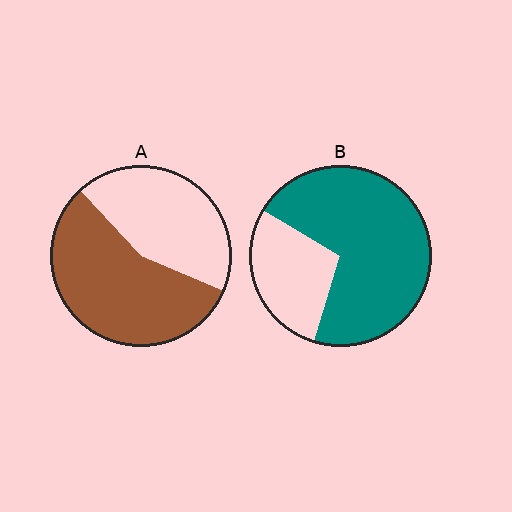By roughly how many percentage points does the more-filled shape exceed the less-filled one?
By roughly 15 percentage points (B over A).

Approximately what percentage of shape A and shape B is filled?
A is approximately 55% and B is approximately 70%.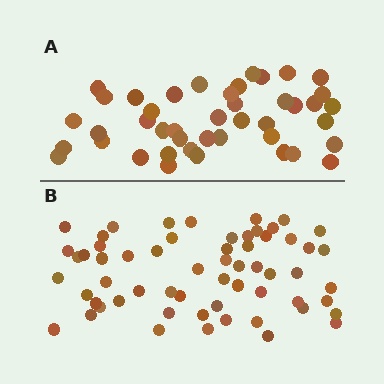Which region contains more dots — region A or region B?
Region B (the bottom region) has more dots.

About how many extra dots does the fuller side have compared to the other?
Region B has approximately 15 more dots than region A.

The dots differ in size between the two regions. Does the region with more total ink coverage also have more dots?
No. Region A has more total ink coverage because its dots are larger, but region B actually contains more individual dots. Total area can be misleading — the number of items is what matters here.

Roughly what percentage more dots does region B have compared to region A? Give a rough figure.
About 40% more.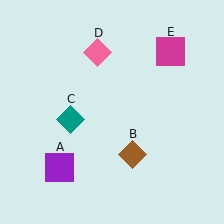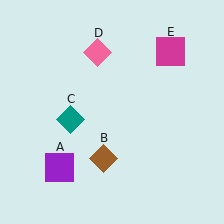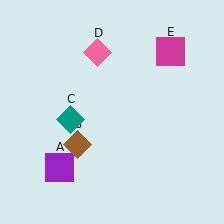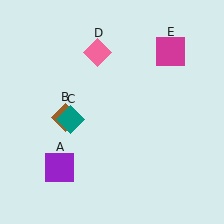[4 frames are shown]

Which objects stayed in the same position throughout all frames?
Purple square (object A) and teal diamond (object C) and pink diamond (object D) and magenta square (object E) remained stationary.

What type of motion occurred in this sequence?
The brown diamond (object B) rotated clockwise around the center of the scene.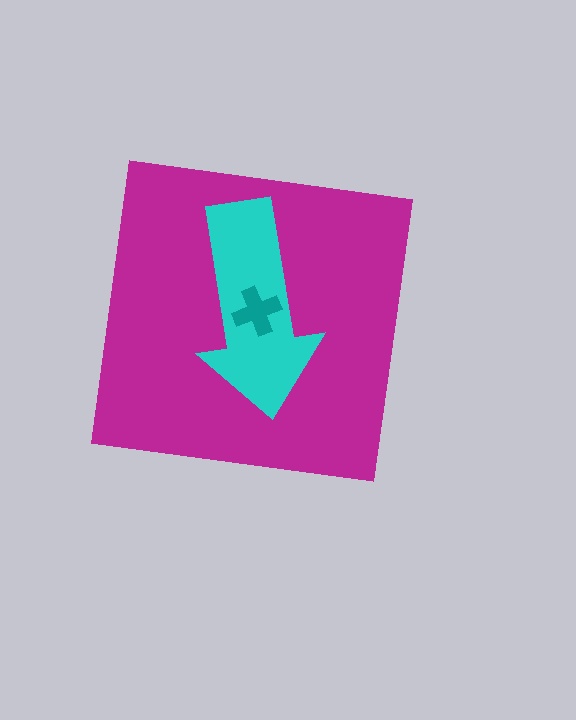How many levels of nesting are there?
3.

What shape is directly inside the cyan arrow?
The teal cross.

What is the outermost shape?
The magenta square.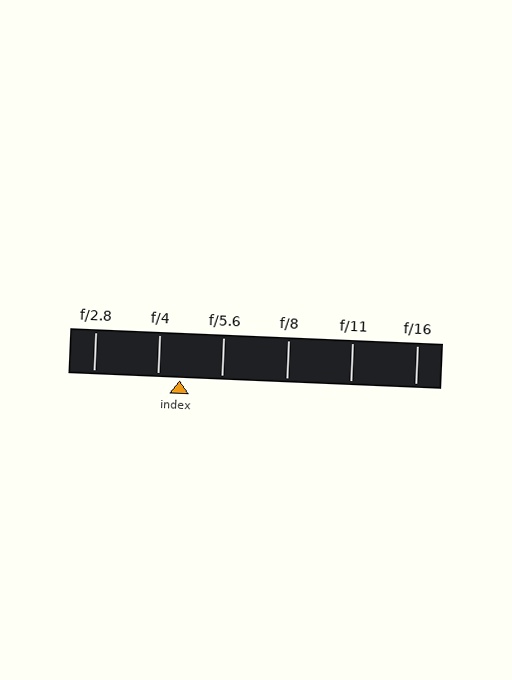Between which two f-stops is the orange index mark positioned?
The index mark is between f/4 and f/5.6.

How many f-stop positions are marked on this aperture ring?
There are 6 f-stop positions marked.